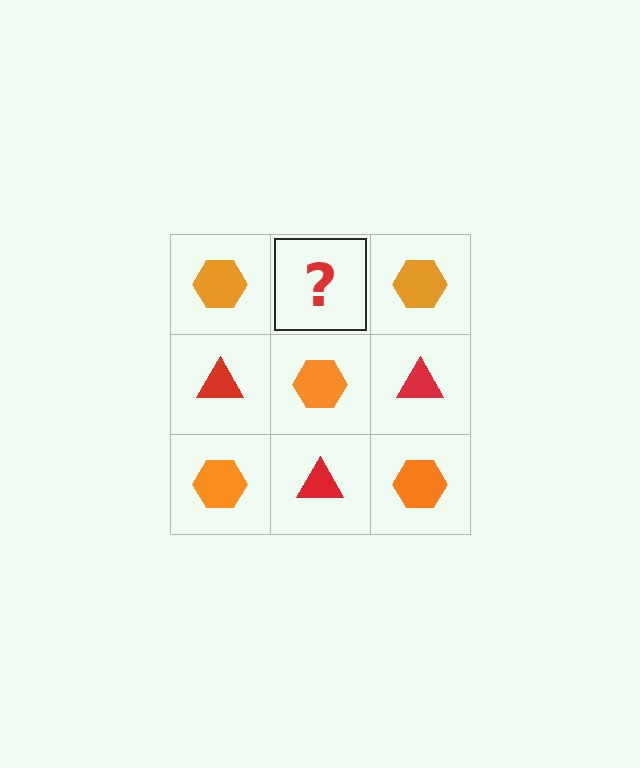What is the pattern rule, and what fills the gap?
The rule is that it alternates orange hexagon and red triangle in a checkerboard pattern. The gap should be filled with a red triangle.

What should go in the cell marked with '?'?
The missing cell should contain a red triangle.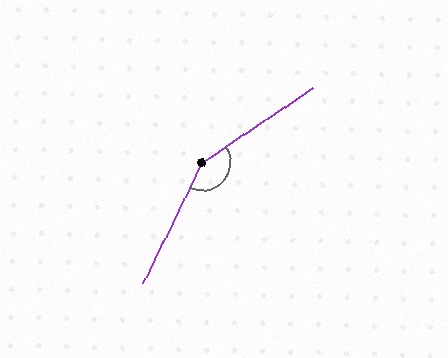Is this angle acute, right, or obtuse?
It is obtuse.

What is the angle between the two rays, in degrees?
Approximately 150 degrees.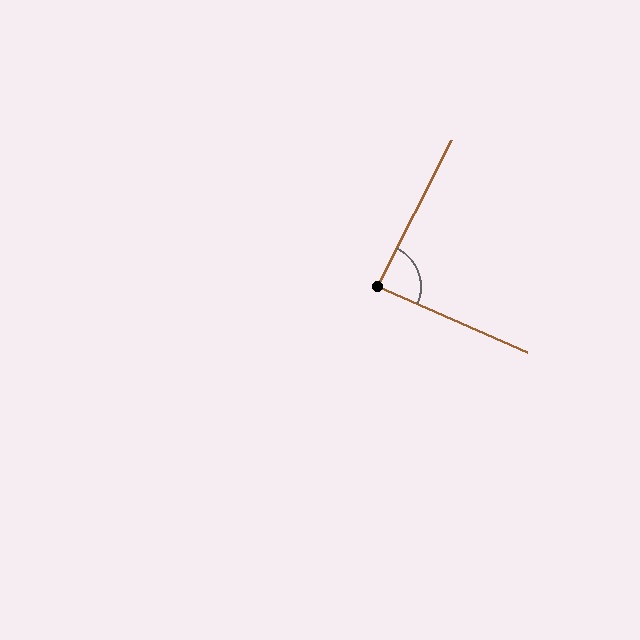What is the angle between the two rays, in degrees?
Approximately 87 degrees.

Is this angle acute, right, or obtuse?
It is approximately a right angle.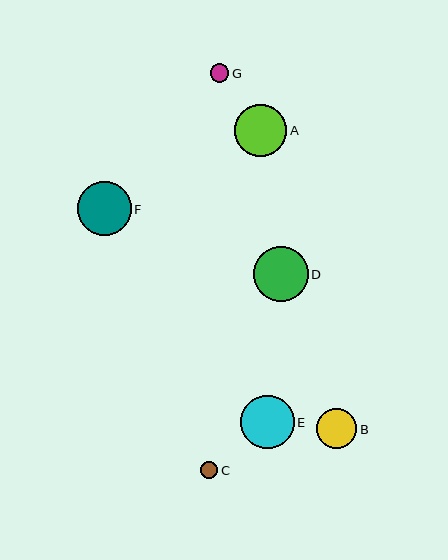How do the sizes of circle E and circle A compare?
Circle E and circle A are approximately the same size.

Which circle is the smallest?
Circle C is the smallest with a size of approximately 17 pixels.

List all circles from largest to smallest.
From largest to smallest: D, F, E, A, B, G, C.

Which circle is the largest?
Circle D is the largest with a size of approximately 54 pixels.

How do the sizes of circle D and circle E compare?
Circle D and circle E are approximately the same size.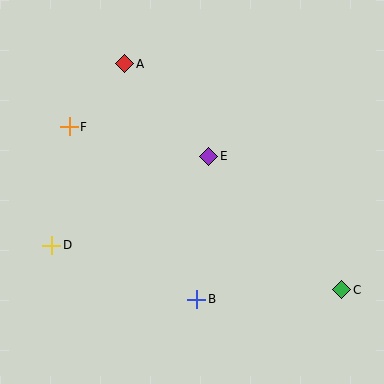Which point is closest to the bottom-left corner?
Point D is closest to the bottom-left corner.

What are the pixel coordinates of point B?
Point B is at (197, 299).